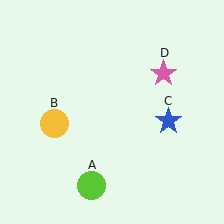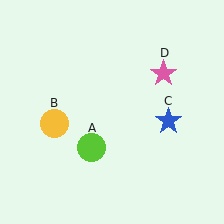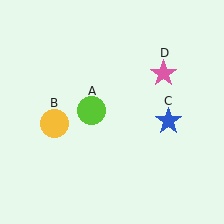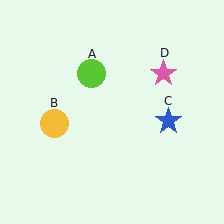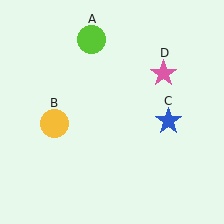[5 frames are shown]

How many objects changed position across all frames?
1 object changed position: lime circle (object A).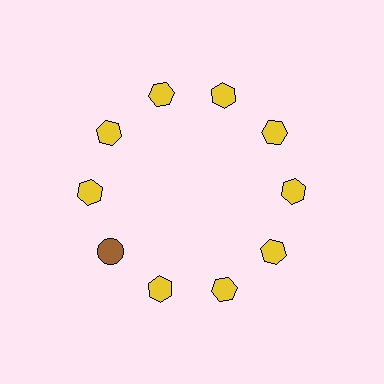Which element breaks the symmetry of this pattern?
The brown circle at roughly the 8 o'clock position breaks the symmetry. All other shapes are yellow hexagons.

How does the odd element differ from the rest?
It differs in both color (brown instead of yellow) and shape (circle instead of hexagon).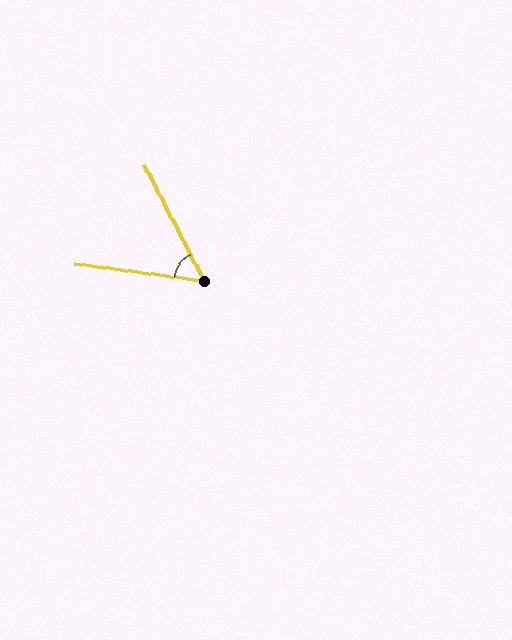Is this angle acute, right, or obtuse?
It is acute.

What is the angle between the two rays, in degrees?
Approximately 55 degrees.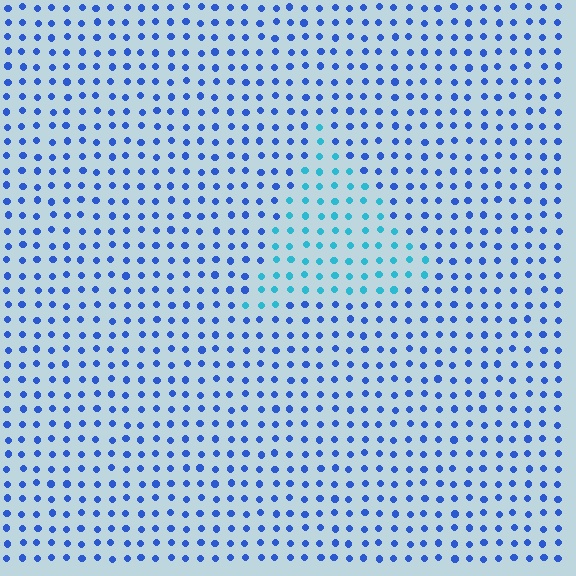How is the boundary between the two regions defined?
The boundary is defined purely by a slight shift in hue (about 36 degrees). Spacing, size, and orientation are identical on both sides.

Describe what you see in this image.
The image is filled with small blue elements in a uniform arrangement. A triangle-shaped region is visible where the elements are tinted to a slightly different hue, forming a subtle color boundary.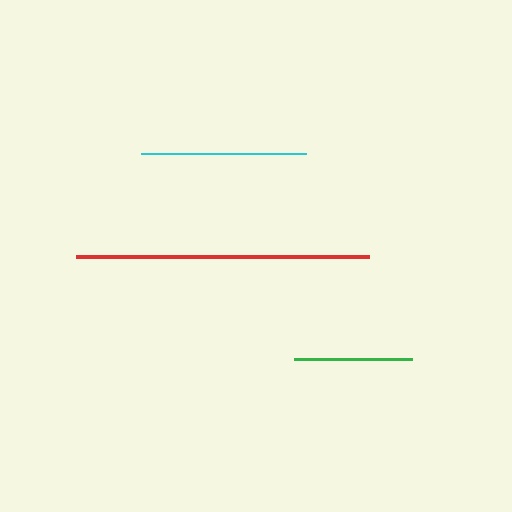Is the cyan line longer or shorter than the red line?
The red line is longer than the cyan line.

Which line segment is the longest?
The red line is the longest at approximately 293 pixels.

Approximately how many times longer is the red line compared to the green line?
The red line is approximately 2.5 times the length of the green line.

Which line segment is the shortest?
The green line is the shortest at approximately 118 pixels.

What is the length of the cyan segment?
The cyan segment is approximately 165 pixels long.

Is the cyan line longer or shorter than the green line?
The cyan line is longer than the green line.